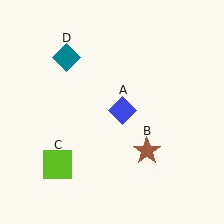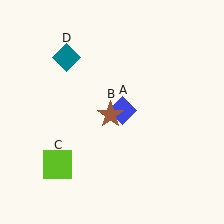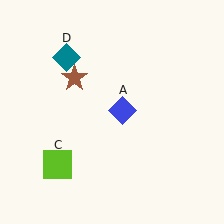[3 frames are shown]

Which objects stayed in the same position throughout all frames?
Blue diamond (object A) and lime square (object C) and teal diamond (object D) remained stationary.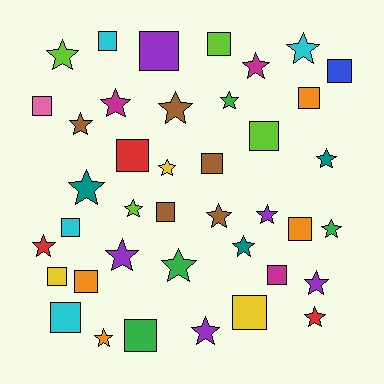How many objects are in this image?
There are 40 objects.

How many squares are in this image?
There are 18 squares.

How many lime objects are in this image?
There are 4 lime objects.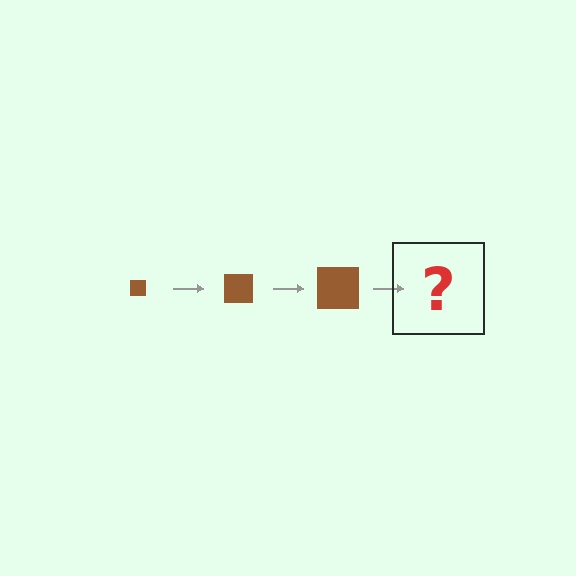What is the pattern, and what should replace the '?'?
The pattern is that the square gets progressively larger each step. The '?' should be a brown square, larger than the previous one.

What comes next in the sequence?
The next element should be a brown square, larger than the previous one.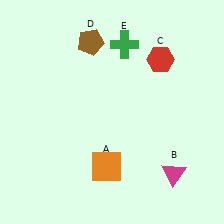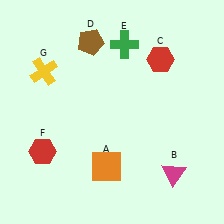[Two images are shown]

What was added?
A red hexagon (F), a yellow cross (G) were added in Image 2.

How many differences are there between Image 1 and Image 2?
There are 2 differences between the two images.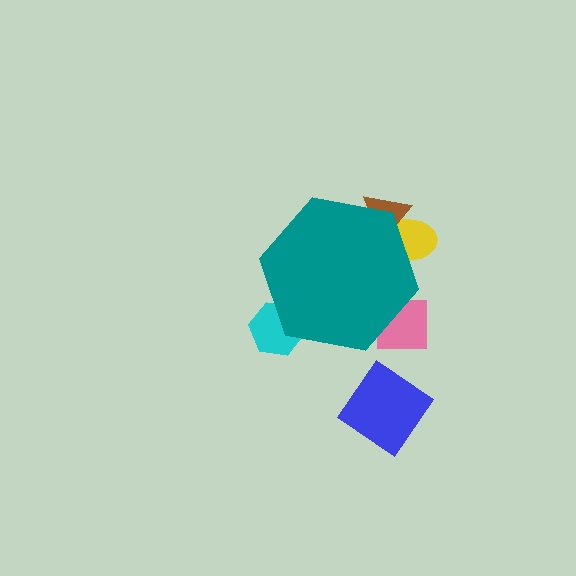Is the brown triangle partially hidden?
Yes, the brown triangle is partially hidden behind the teal hexagon.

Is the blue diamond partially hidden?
No, the blue diamond is fully visible.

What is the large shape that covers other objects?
A teal hexagon.